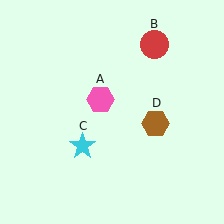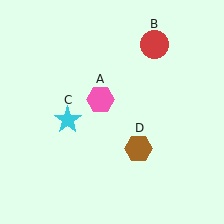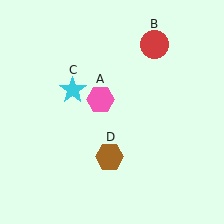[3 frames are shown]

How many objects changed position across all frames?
2 objects changed position: cyan star (object C), brown hexagon (object D).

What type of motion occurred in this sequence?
The cyan star (object C), brown hexagon (object D) rotated clockwise around the center of the scene.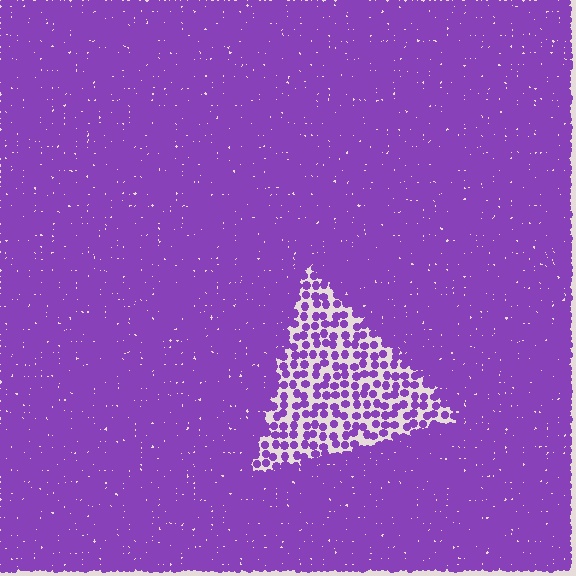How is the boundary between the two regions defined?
The boundary is defined by a change in element density (approximately 2.9x ratio). All elements are the same color, size, and shape.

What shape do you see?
I see a triangle.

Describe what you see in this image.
The image contains small purple elements arranged at two different densities. A triangle-shaped region is visible where the elements are less densely packed than the surrounding area.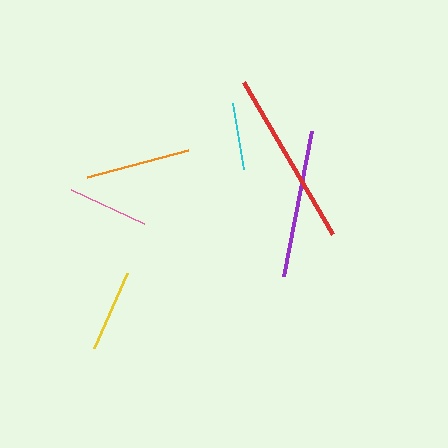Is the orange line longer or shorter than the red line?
The red line is longer than the orange line.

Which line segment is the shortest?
The cyan line is the shortest at approximately 67 pixels.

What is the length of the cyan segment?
The cyan segment is approximately 67 pixels long.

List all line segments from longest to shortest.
From longest to shortest: red, purple, orange, yellow, pink, cyan.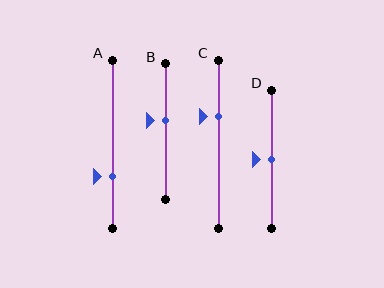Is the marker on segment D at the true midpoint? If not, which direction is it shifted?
Yes, the marker on segment D is at the true midpoint.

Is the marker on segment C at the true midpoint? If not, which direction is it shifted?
No, the marker on segment C is shifted upward by about 16% of the segment length.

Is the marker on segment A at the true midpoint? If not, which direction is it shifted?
No, the marker on segment A is shifted downward by about 19% of the segment length.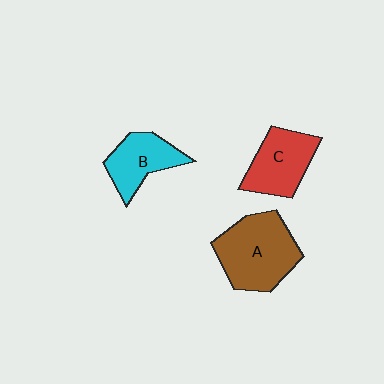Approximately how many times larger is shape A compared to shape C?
Approximately 1.4 times.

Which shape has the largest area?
Shape A (brown).